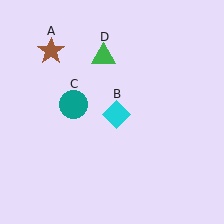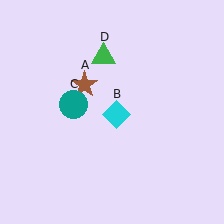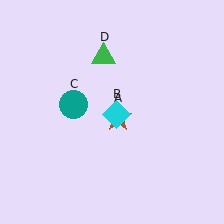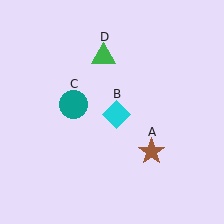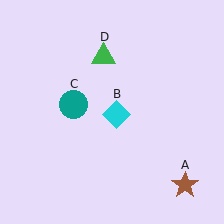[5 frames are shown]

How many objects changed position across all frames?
1 object changed position: brown star (object A).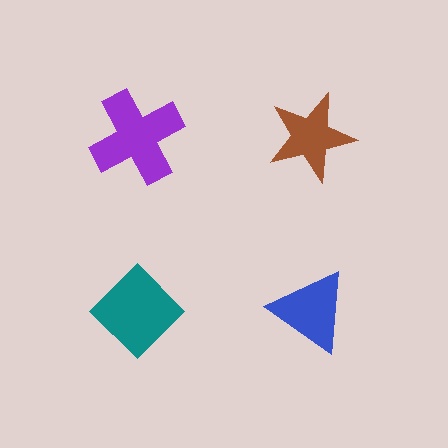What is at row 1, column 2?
A brown star.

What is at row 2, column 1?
A teal diamond.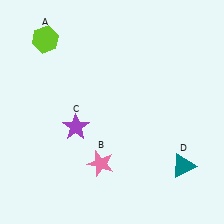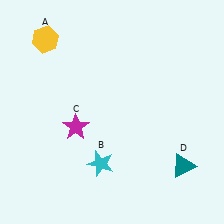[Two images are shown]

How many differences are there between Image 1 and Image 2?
There are 3 differences between the two images.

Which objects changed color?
A changed from lime to yellow. B changed from pink to cyan. C changed from purple to magenta.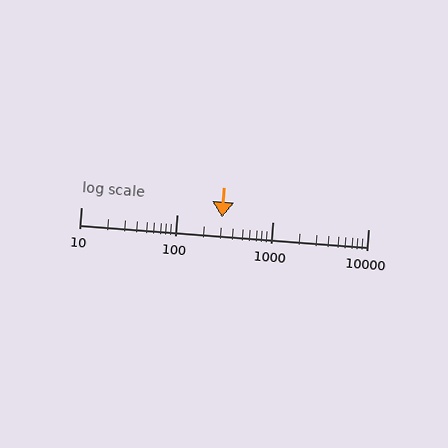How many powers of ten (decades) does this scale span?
The scale spans 3 decades, from 10 to 10000.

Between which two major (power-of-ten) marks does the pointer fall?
The pointer is between 100 and 1000.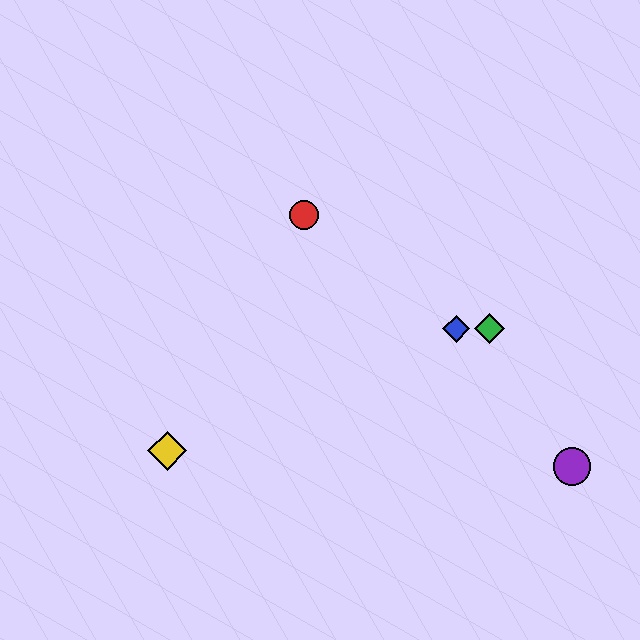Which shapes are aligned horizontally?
The blue diamond, the green diamond are aligned horizontally.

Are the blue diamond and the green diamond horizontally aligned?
Yes, both are at y≈329.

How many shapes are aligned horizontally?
2 shapes (the blue diamond, the green diamond) are aligned horizontally.